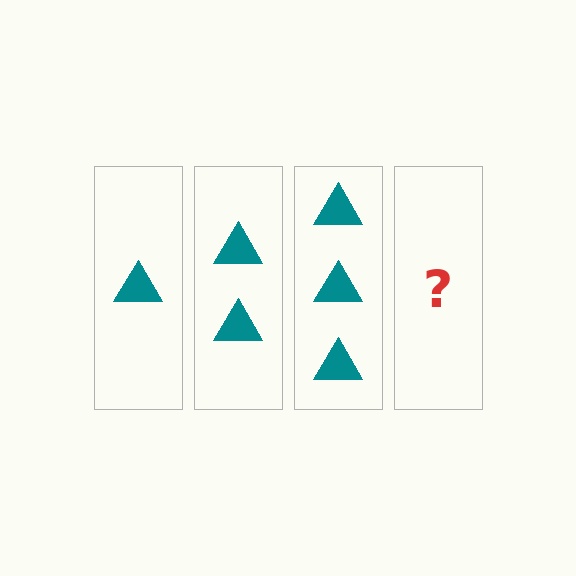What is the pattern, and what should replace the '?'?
The pattern is that each step adds one more triangle. The '?' should be 4 triangles.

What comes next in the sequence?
The next element should be 4 triangles.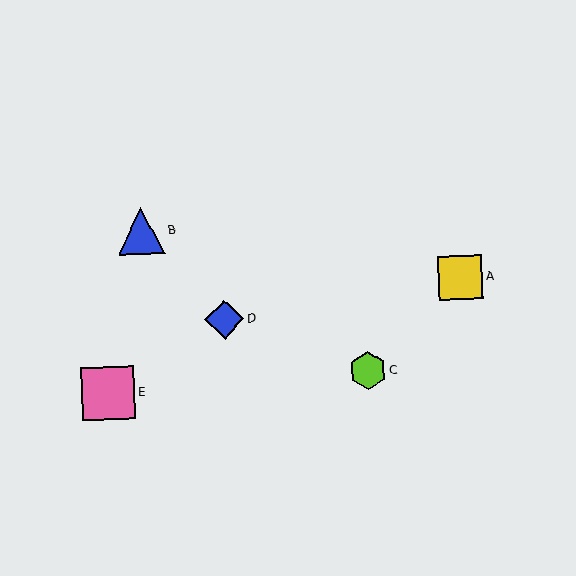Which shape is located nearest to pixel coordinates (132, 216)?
The blue triangle (labeled B) at (141, 231) is nearest to that location.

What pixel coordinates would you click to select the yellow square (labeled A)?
Click at (460, 277) to select the yellow square A.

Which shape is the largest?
The pink square (labeled E) is the largest.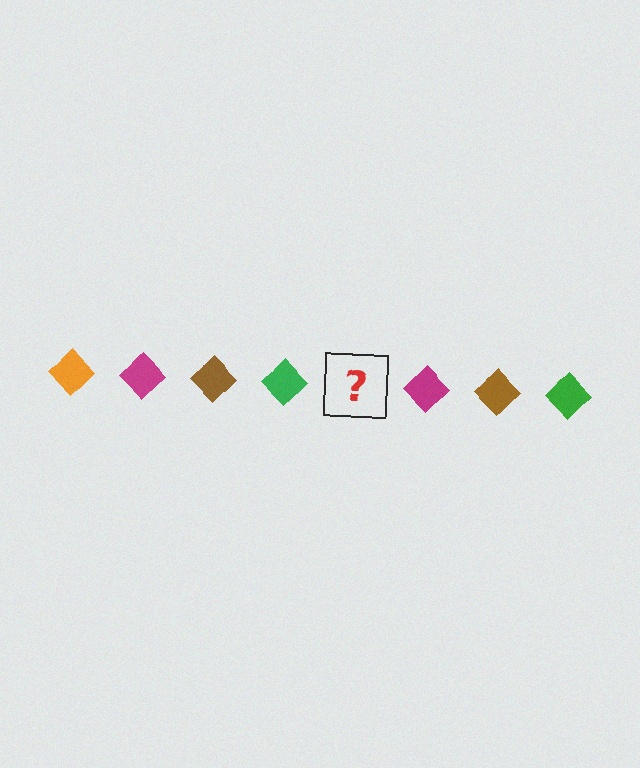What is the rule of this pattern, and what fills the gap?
The rule is that the pattern cycles through orange, magenta, brown, green diamonds. The gap should be filled with an orange diamond.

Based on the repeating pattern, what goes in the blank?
The blank should be an orange diamond.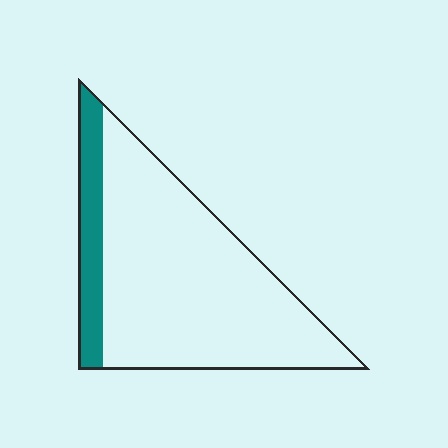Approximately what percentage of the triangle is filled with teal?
Approximately 15%.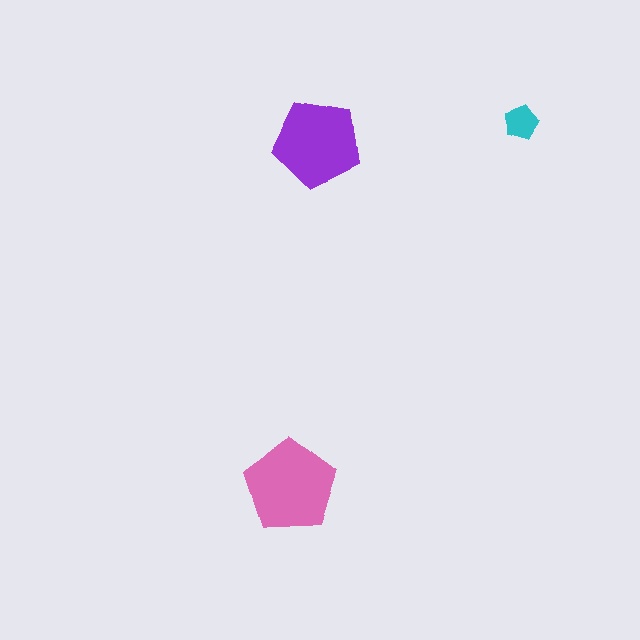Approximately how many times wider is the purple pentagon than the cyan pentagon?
About 2.5 times wider.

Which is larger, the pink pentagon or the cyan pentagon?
The pink one.